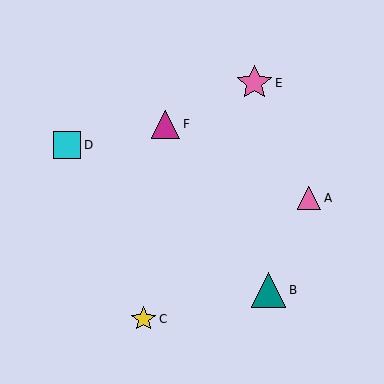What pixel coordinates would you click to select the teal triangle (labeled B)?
Click at (269, 290) to select the teal triangle B.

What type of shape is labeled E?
Shape E is a pink star.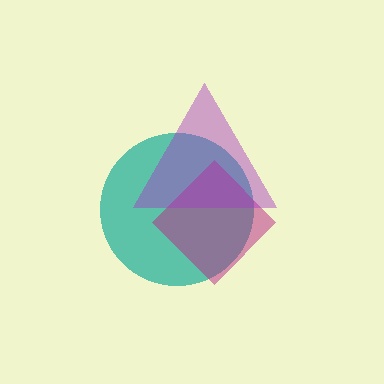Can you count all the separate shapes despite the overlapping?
Yes, there are 3 separate shapes.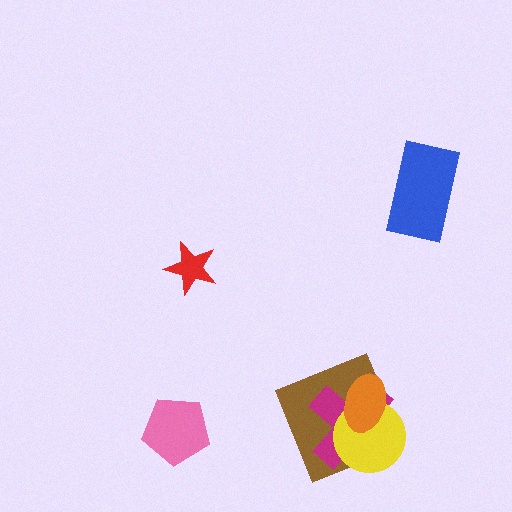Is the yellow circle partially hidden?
Yes, it is partially covered by another shape.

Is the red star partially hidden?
No, no other shape covers it.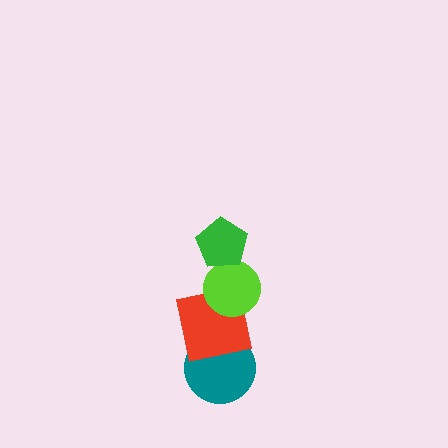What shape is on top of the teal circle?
The red square is on top of the teal circle.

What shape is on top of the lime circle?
The green pentagon is on top of the lime circle.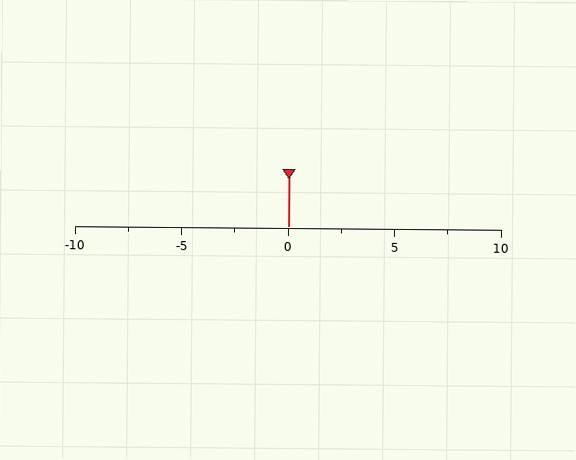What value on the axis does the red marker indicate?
The marker indicates approximately 0.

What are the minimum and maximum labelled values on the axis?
The axis runs from -10 to 10.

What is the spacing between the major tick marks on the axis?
The major ticks are spaced 5 apart.